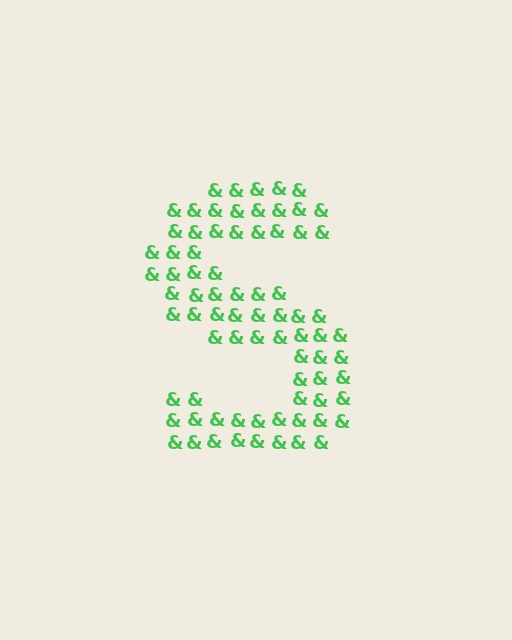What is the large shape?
The large shape is the letter S.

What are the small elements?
The small elements are ampersands.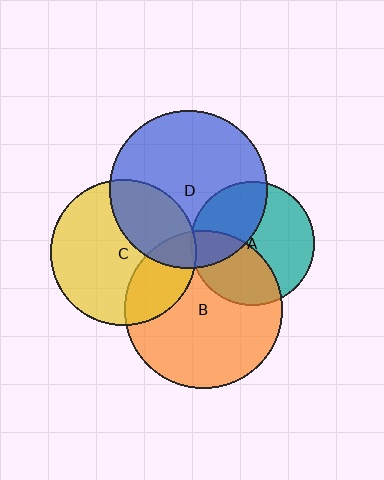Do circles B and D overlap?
Yes.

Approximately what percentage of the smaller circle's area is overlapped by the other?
Approximately 15%.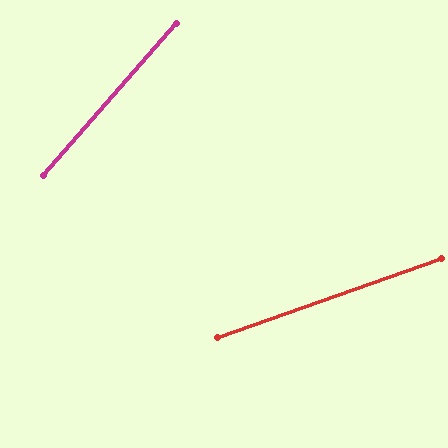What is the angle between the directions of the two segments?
Approximately 29 degrees.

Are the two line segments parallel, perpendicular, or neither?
Neither parallel nor perpendicular — they differ by about 29°.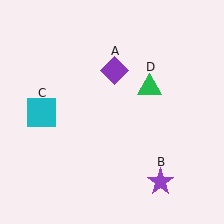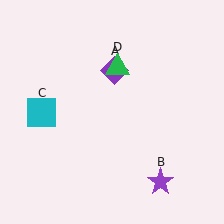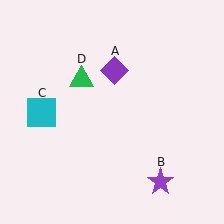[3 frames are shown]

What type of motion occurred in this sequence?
The green triangle (object D) rotated counterclockwise around the center of the scene.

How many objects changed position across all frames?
1 object changed position: green triangle (object D).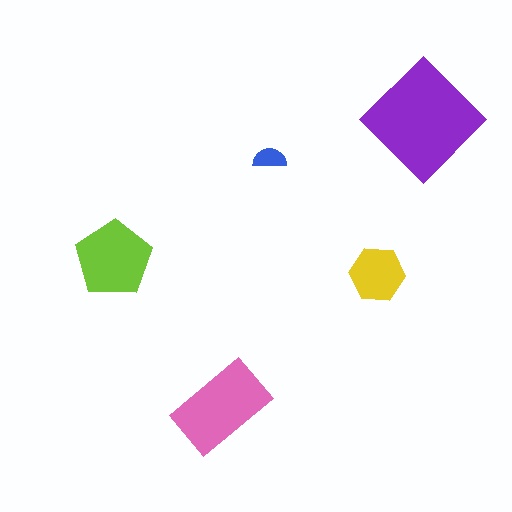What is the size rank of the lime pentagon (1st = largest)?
3rd.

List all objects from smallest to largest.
The blue semicircle, the yellow hexagon, the lime pentagon, the pink rectangle, the purple diamond.